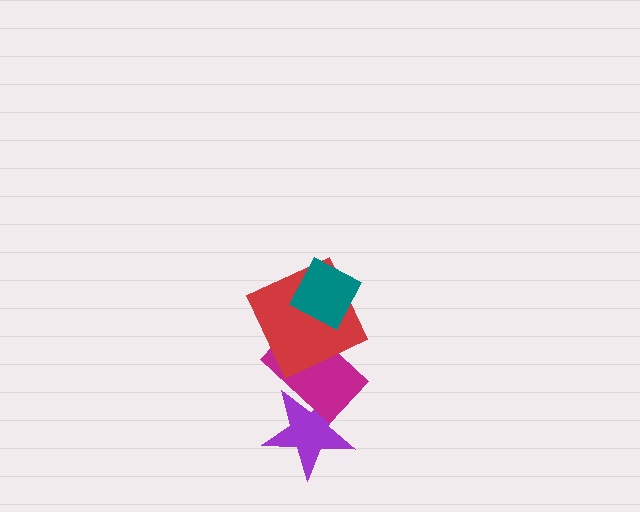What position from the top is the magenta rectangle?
The magenta rectangle is 3rd from the top.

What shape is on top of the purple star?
The magenta rectangle is on top of the purple star.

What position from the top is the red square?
The red square is 2nd from the top.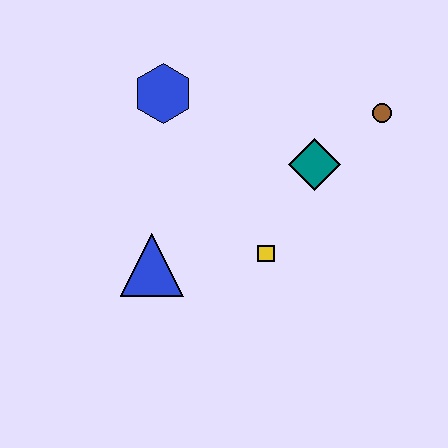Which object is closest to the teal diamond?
The brown circle is closest to the teal diamond.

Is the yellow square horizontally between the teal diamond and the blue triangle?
Yes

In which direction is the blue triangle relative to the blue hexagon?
The blue triangle is below the blue hexagon.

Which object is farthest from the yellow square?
The blue hexagon is farthest from the yellow square.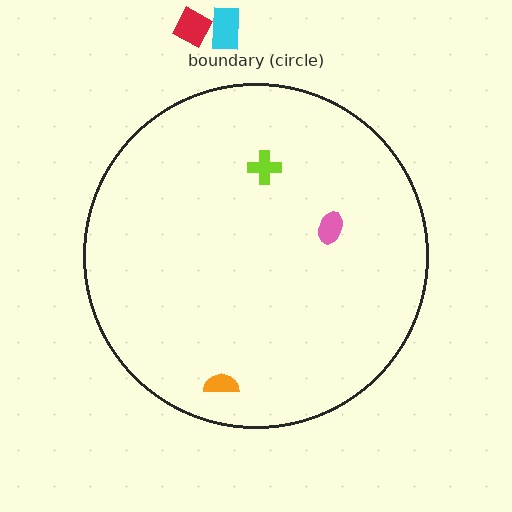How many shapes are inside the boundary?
3 inside, 2 outside.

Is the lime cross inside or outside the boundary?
Inside.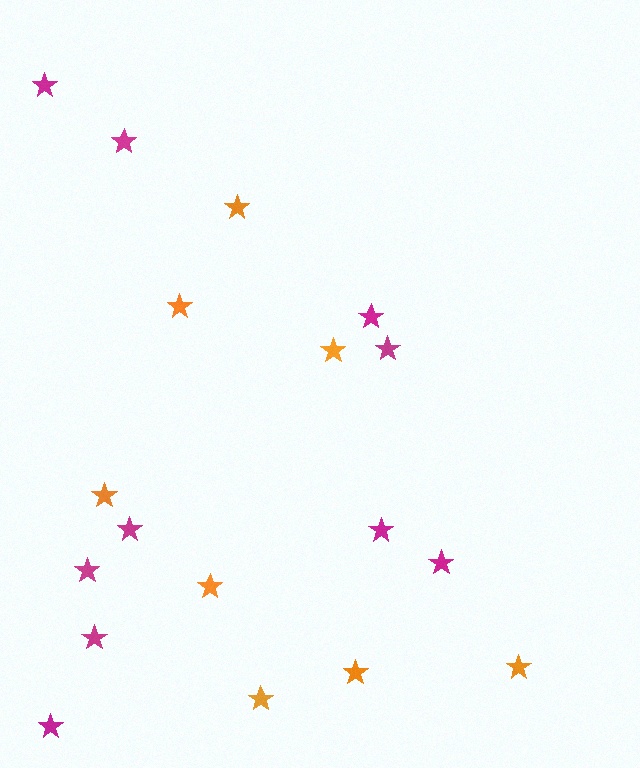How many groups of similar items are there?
There are 2 groups: one group of magenta stars (10) and one group of orange stars (8).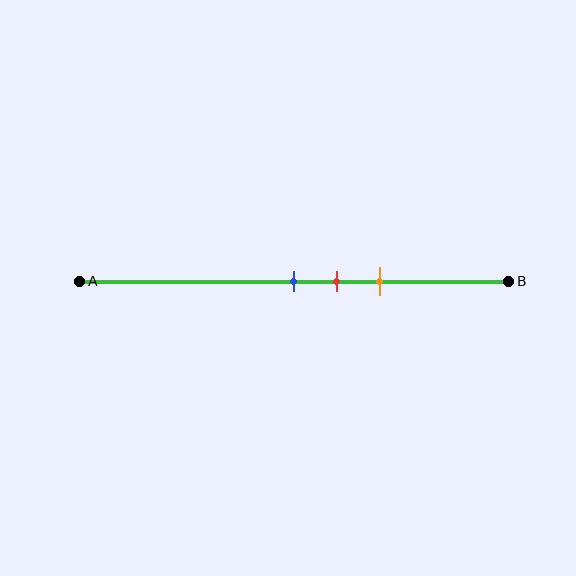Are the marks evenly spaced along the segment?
Yes, the marks are approximately evenly spaced.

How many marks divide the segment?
There are 3 marks dividing the segment.